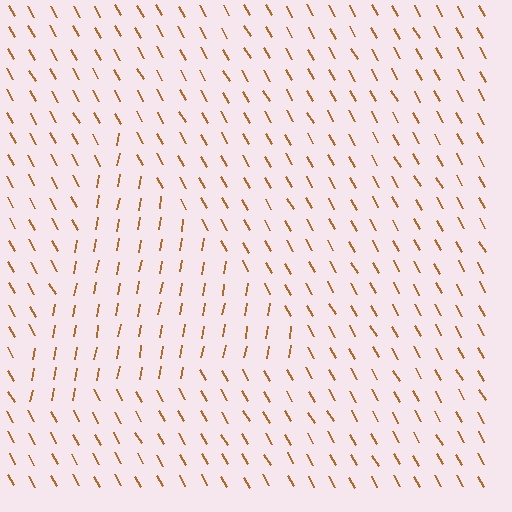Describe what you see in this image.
The image is filled with small brown line segments. A triangle region in the image has lines oriented differently from the surrounding lines, creating a visible texture boundary.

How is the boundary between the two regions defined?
The boundary is defined purely by a change in line orientation (approximately 39 degrees difference). All lines are the same color and thickness.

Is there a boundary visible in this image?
Yes, there is a texture boundary formed by a change in line orientation.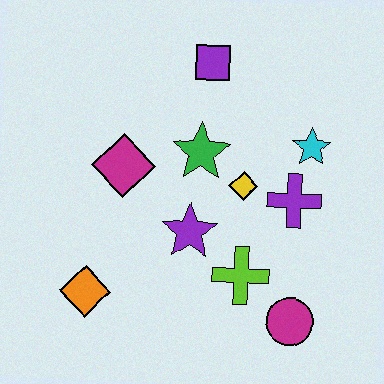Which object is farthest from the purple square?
The magenta circle is farthest from the purple square.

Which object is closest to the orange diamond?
The purple star is closest to the orange diamond.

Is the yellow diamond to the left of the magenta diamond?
No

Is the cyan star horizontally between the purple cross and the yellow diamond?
No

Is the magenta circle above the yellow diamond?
No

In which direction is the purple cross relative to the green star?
The purple cross is to the right of the green star.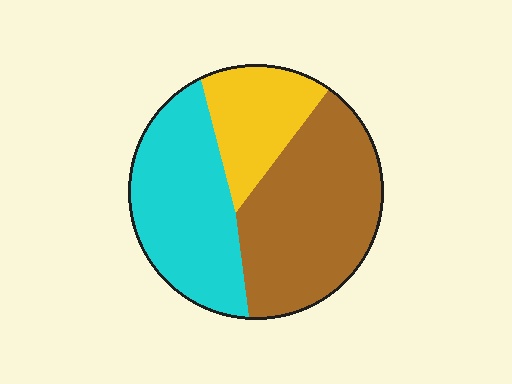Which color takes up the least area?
Yellow, at roughly 20%.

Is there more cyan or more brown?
Brown.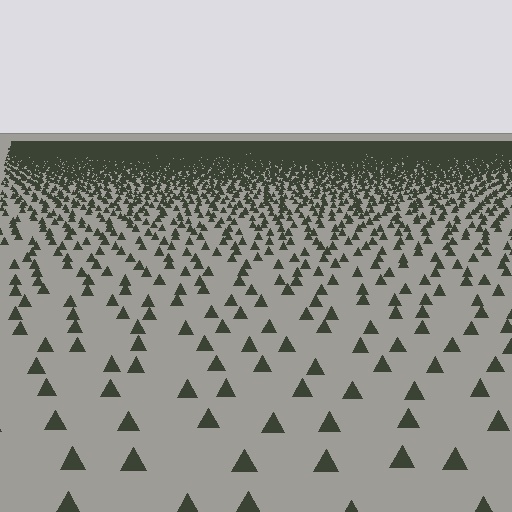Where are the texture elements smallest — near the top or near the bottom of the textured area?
Near the top.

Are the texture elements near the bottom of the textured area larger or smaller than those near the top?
Larger. Near the bottom, elements are closer to the viewer and appear at a bigger on-screen size.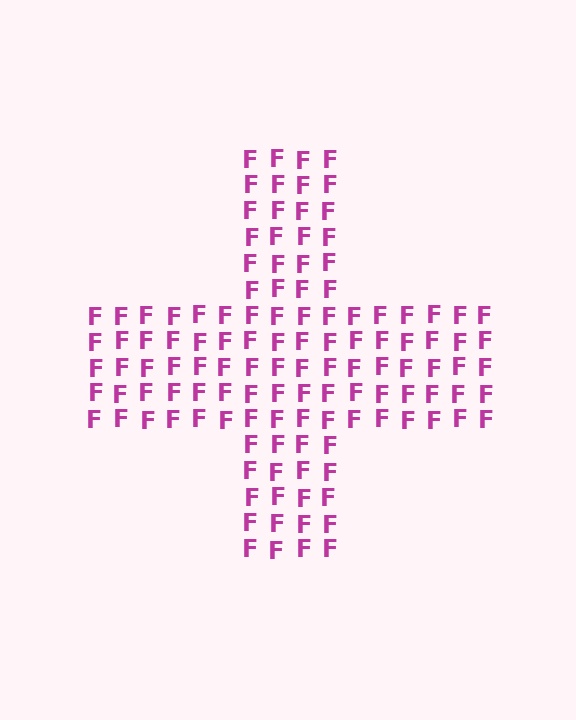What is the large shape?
The large shape is a cross.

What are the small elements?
The small elements are letter F's.